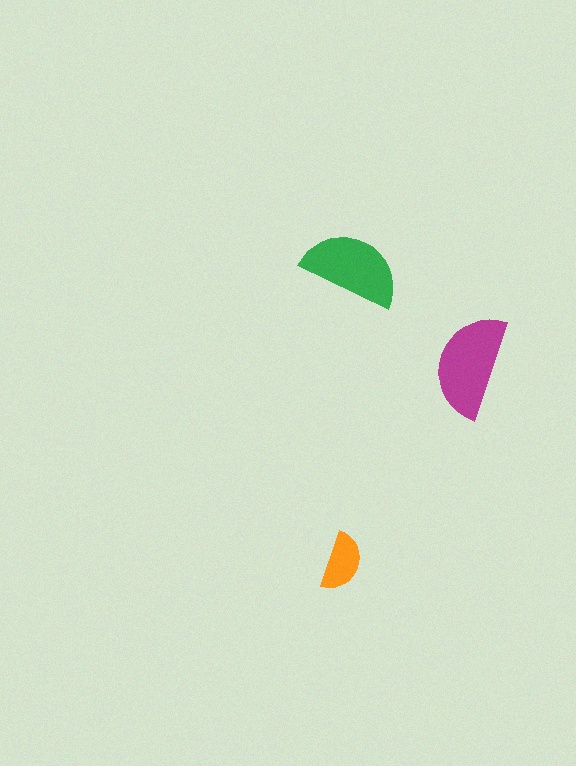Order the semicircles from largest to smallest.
the magenta one, the green one, the orange one.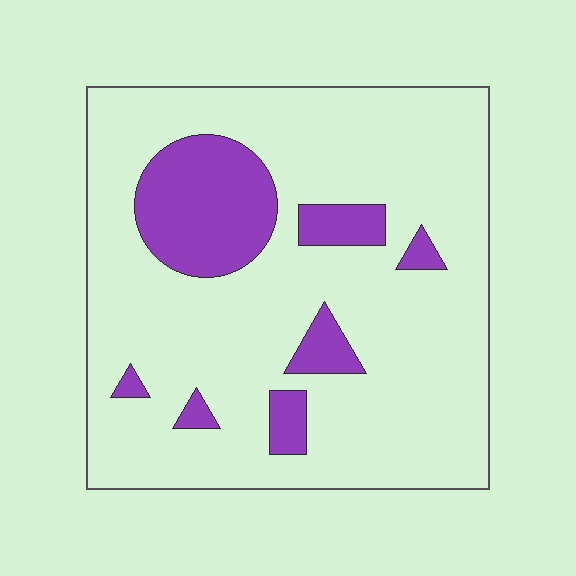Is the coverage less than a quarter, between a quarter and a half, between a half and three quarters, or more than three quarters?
Less than a quarter.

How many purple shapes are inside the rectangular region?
7.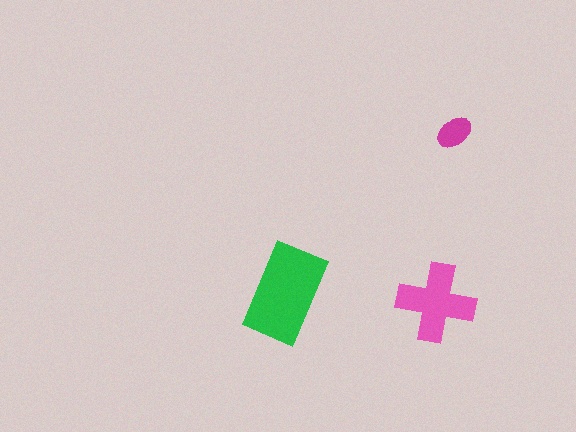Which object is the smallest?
The magenta ellipse.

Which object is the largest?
The green rectangle.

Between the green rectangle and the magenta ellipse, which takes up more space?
The green rectangle.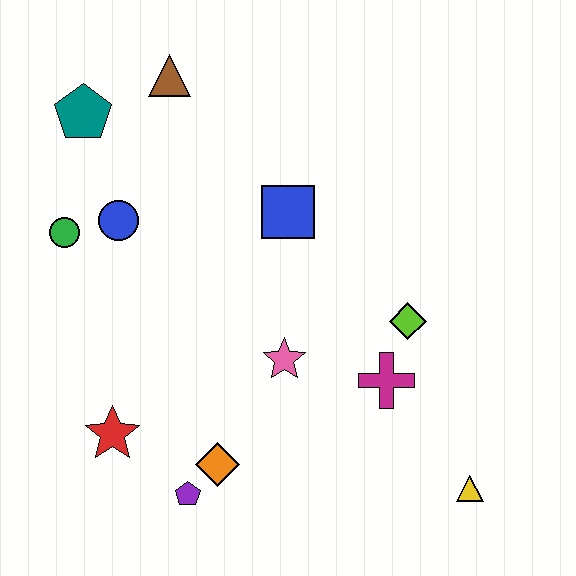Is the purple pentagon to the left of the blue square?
Yes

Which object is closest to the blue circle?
The green circle is closest to the blue circle.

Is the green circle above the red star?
Yes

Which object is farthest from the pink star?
The teal pentagon is farthest from the pink star.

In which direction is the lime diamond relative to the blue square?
The lime diamond is to the right of the blue square.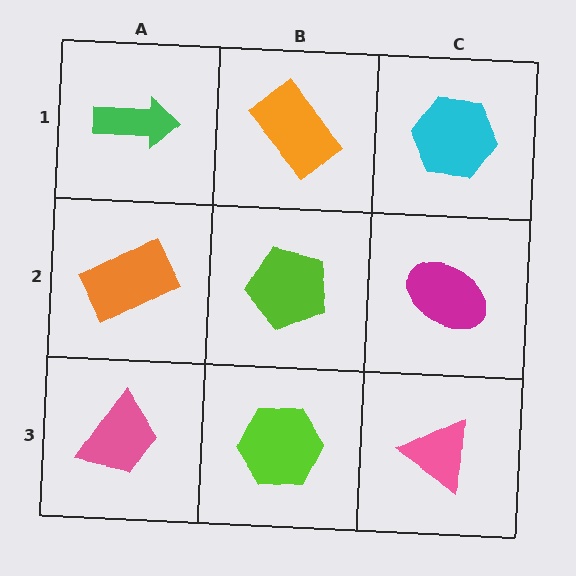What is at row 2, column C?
A magenta ellipse.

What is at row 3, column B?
A lime hexagon.